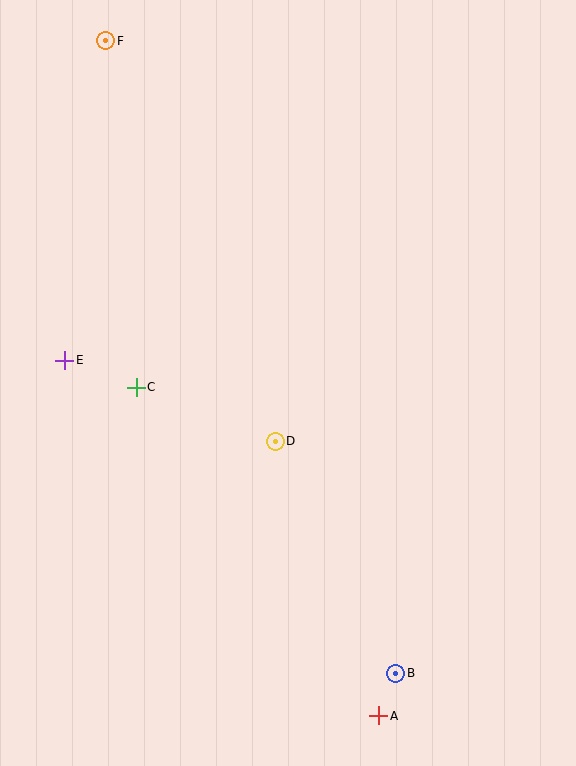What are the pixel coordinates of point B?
Point B is at (396, 673).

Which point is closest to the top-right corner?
Point F is closest to the top-right corner.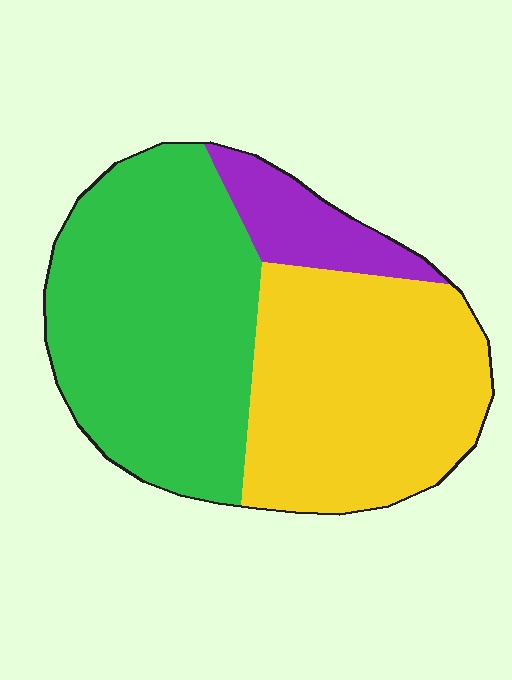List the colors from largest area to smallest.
From largest to smallest: green, yellow, purple.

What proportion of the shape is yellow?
Yellow covers roughly 40% of the shape.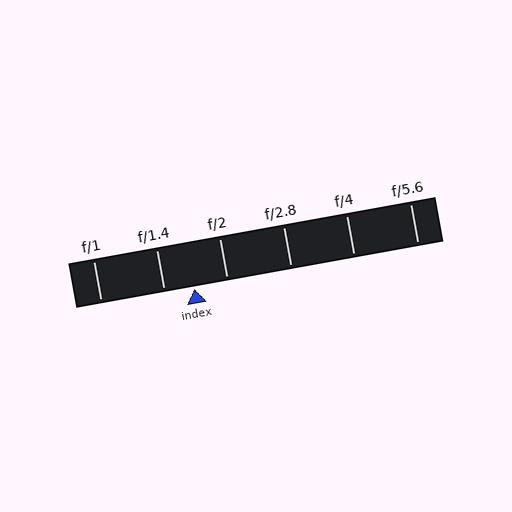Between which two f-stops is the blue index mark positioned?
The index mark is between f/1.4 and f/2.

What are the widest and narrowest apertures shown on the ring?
The widest aperture shown is f/1 and the narrowest is f/5.6.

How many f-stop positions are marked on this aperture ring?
There are 6 f-stop positions marked.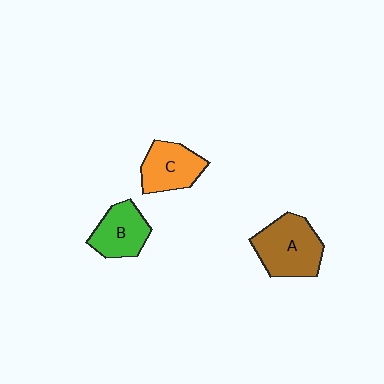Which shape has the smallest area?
Shape B (green).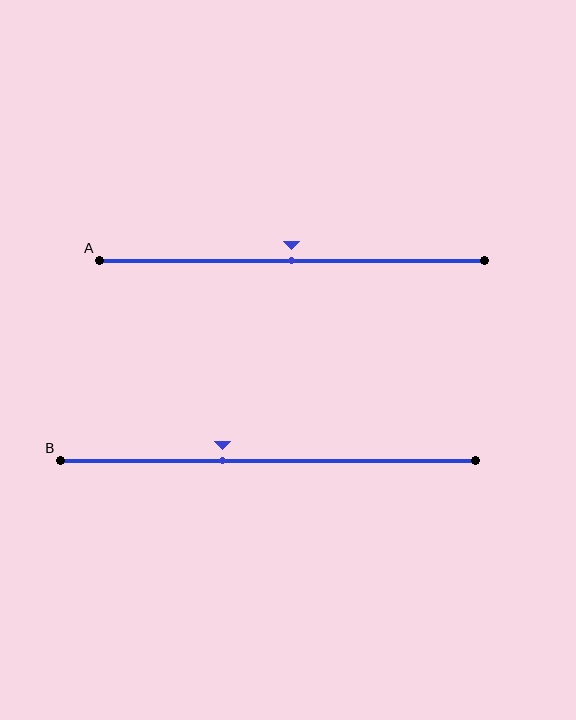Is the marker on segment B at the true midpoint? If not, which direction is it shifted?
No, the marker on segment B is shifted to the left by about 11% of the segment length.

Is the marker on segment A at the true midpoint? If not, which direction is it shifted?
Yes, the marker on segment A is at the true midpoint.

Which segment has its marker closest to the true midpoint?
Segment A has its marker closest to the true midpoint.